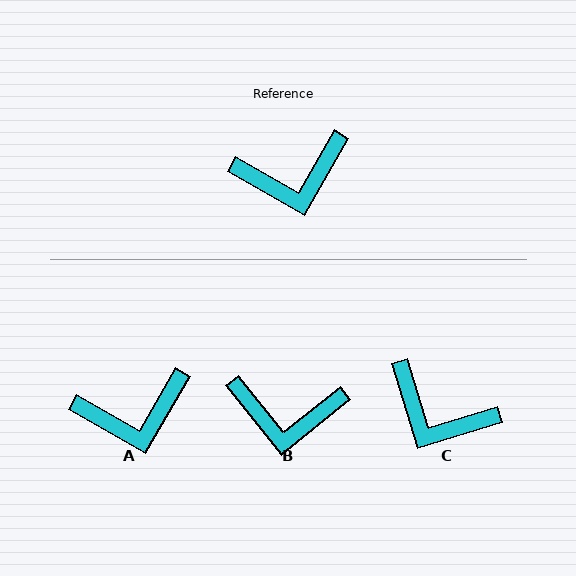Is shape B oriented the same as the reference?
No, it is off by about 21 degrees.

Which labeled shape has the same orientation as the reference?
A.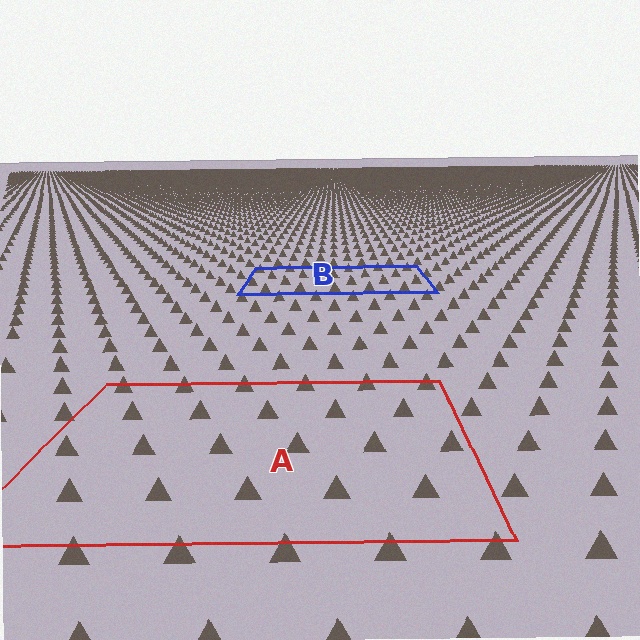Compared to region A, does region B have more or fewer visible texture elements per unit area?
Region B has more texture elements per unit area — they are packed more densely because it is farther away.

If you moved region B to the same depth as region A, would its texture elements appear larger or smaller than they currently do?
They would appear larger. At a closer depth, the same texture elements are projected at a bigger on-screen size.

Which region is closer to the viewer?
Region A is closer. The texture elements there are larger and more spread out.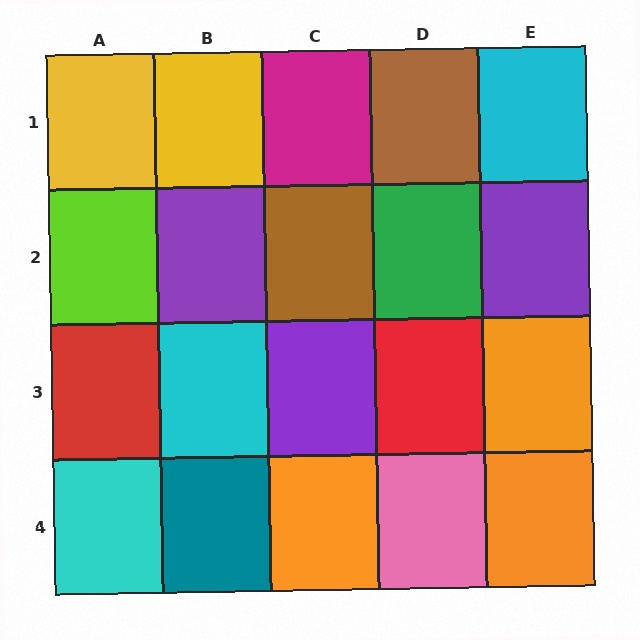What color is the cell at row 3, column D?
Red.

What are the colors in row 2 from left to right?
Lime, purple, brown, green, purple.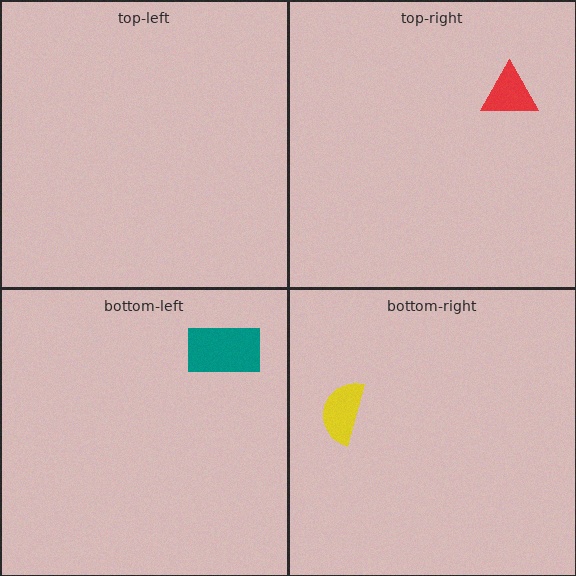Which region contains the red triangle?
The top-right region.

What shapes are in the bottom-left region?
The teal rectangle.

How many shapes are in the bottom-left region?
1.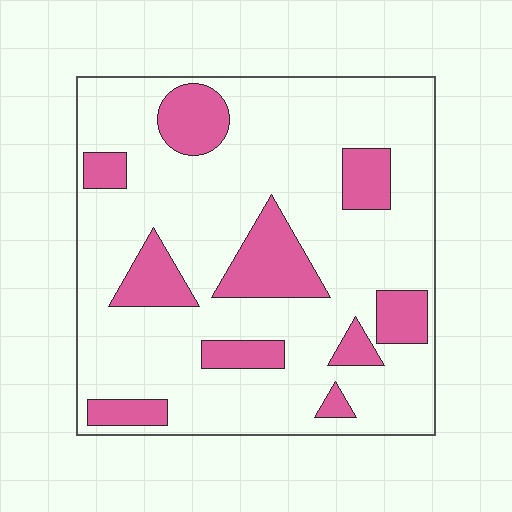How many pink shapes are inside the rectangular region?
10.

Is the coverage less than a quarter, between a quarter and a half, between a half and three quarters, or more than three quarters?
Less than a quarter.